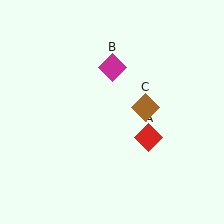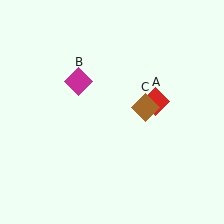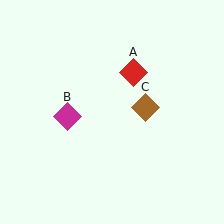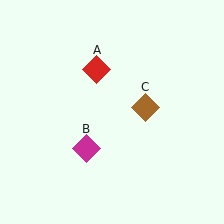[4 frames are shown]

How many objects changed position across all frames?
2 objects changed position: red diamond (object A), magenta diamond (object B).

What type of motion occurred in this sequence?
The red diamond (object A), magenta diamond (object B) rotated counterclockwise around the center of the scene.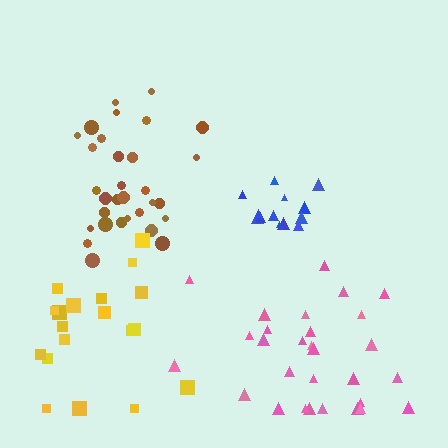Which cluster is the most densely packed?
Blue.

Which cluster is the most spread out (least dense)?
Yellow.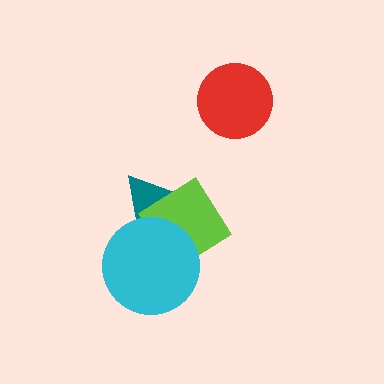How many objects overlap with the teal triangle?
2 objects overlap with the teal triangle.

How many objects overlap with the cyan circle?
2 objects overlap with the cyan circle.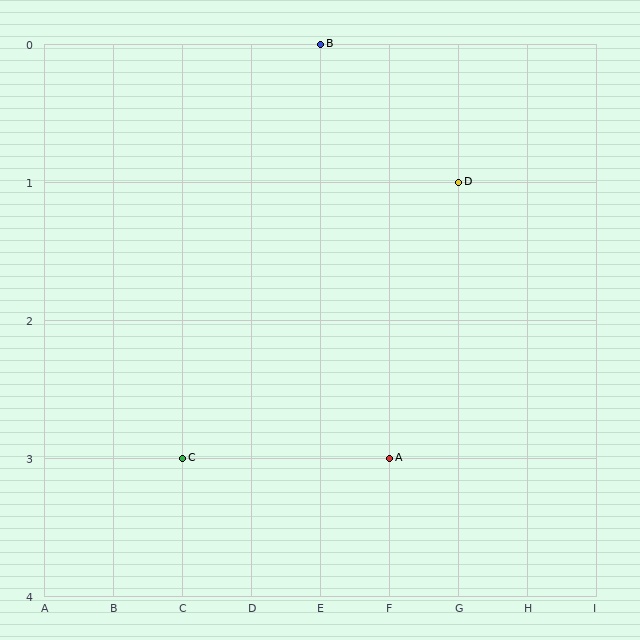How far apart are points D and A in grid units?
Points D and A are 1 column and 2 rows apart (about 2.2 grid units diagonally).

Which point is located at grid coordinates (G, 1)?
Point D is at (G, 1).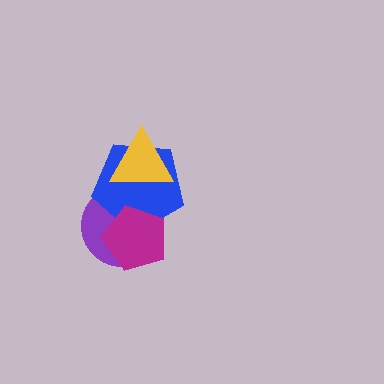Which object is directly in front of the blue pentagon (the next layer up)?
The magenta pentagon is directly in front of the blue pentagon.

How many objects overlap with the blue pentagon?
3 objects overlap with the blue pentagon.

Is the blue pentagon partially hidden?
Yes, it is partially covered by another shape.